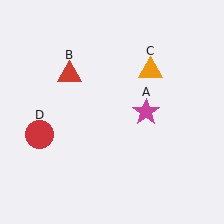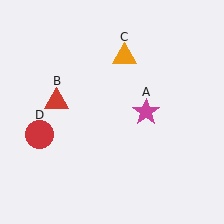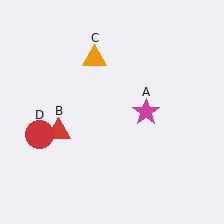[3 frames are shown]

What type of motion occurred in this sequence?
The red triangle (object B), orange triangle (object C) rotated counterclockwise around the center of the scene.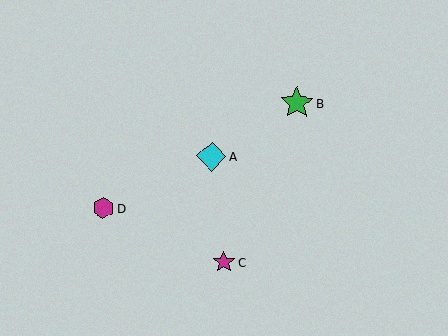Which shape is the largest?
The green star (labeled B) is the largest.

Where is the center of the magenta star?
The center of the magenta star is at (224, 262).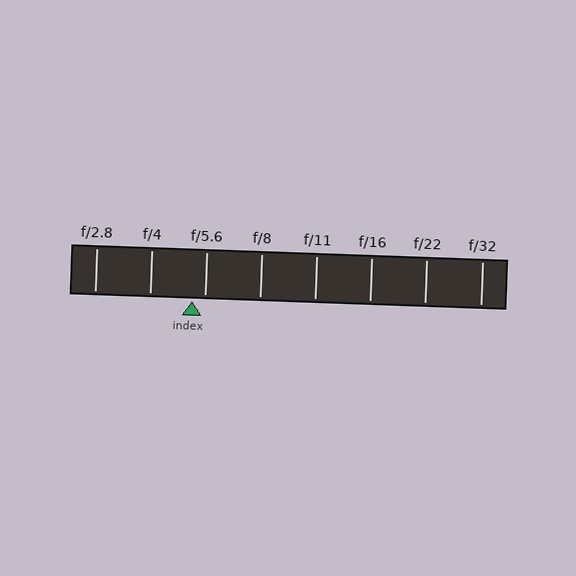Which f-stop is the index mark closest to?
The index mark is closest to f/5.6.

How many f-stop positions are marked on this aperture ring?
There are 8 f-stop positions marked.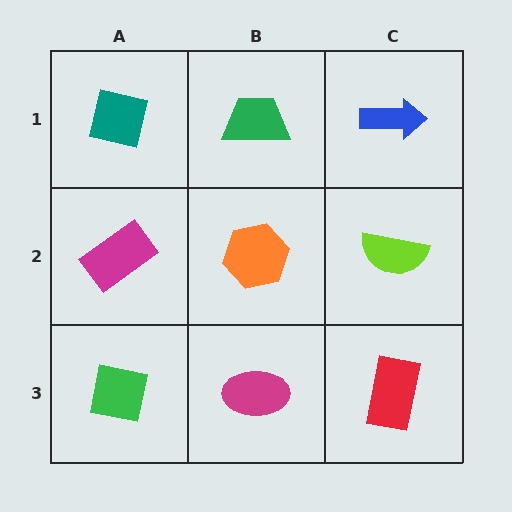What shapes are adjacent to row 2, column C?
A blue arrow (row 1, column C), a red rectangle (row 3, column C), an orange hexagon (row 2, column B).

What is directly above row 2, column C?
A blue arrow.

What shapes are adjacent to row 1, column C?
A lime semicircle (row 2, column C), a green trapezoid (row 1, column B).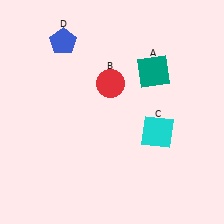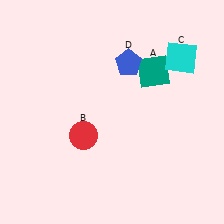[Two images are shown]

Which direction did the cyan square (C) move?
The cyan square (C) moved up.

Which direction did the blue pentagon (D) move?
The blue pentagon (D) moved right.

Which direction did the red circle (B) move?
The red circle (B) moved down.